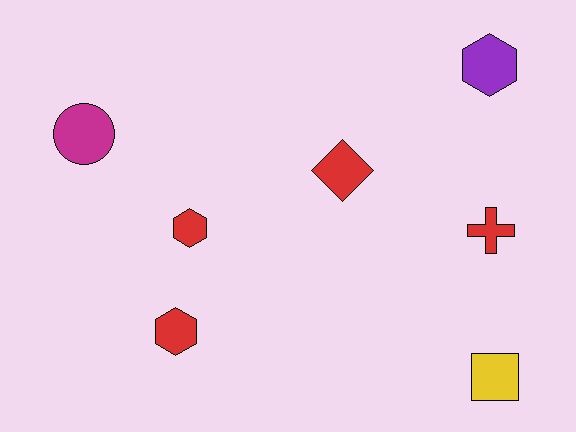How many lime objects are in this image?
There are no lime objects.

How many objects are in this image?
There are 7 objects.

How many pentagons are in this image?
There are no pentagons.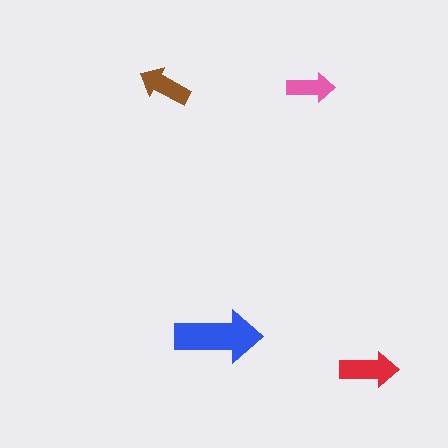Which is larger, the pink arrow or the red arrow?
The red one.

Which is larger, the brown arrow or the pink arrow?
The brown one.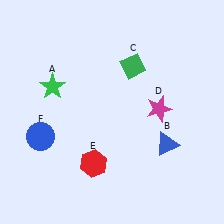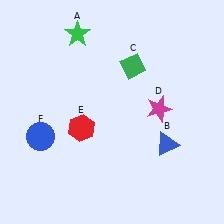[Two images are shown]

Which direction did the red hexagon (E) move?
The red hexagon (E) moved up.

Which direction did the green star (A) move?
The green star (A) moved up.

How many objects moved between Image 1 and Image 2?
2 objects moved between the two images.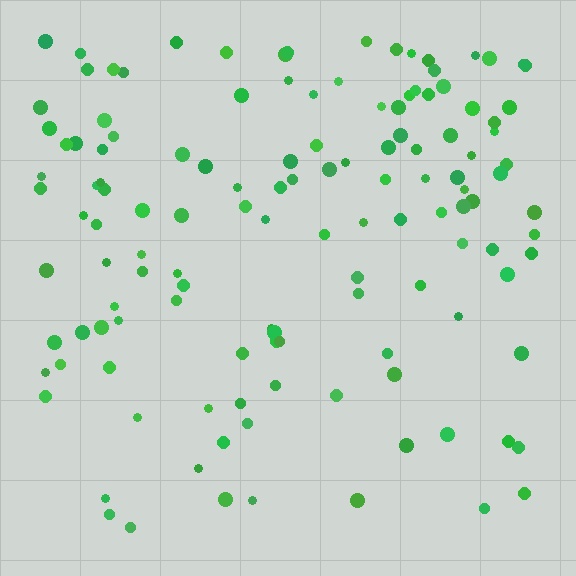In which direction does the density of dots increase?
From bottom to top, with the top side densest.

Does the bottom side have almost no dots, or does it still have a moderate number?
Still a moderate number, just noticeably fewer than the top.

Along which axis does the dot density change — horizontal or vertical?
Vertical.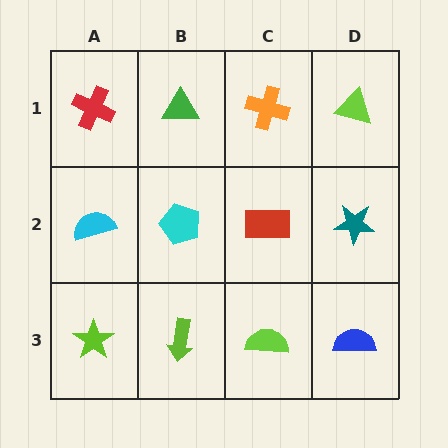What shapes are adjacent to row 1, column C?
A red rectangle (row 2, column C), a green triangle (row 1, column B), a lime triangle (row 1, column D).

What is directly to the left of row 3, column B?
A lime star.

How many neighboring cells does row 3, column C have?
3.